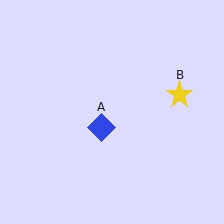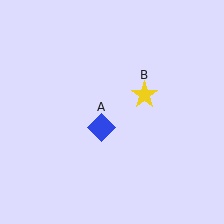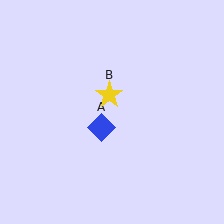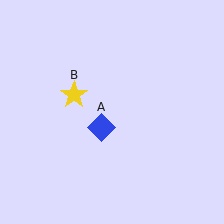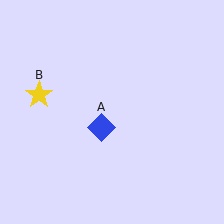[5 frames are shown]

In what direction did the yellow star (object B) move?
The yellow star (object B) moved left.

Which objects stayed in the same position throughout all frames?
Blue diamond (object A) remained stationary.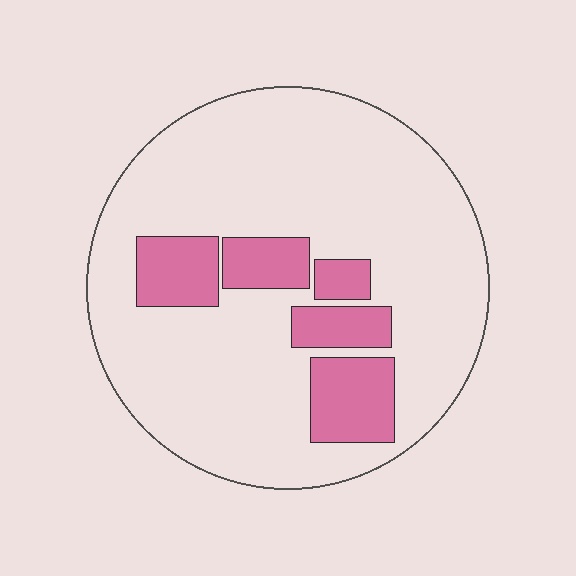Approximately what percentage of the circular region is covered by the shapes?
Approximately 20%.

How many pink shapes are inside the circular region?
5.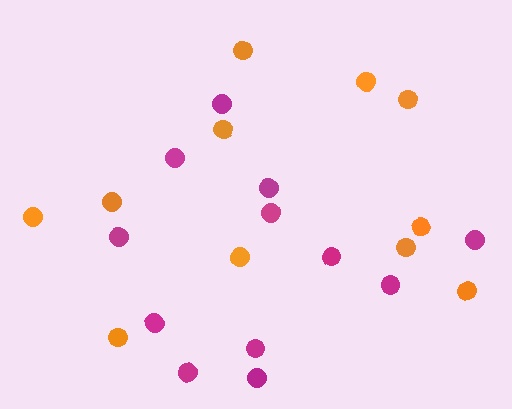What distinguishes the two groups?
There are 2 groups: one group of magenta circles (12) and one group of orange circles (11).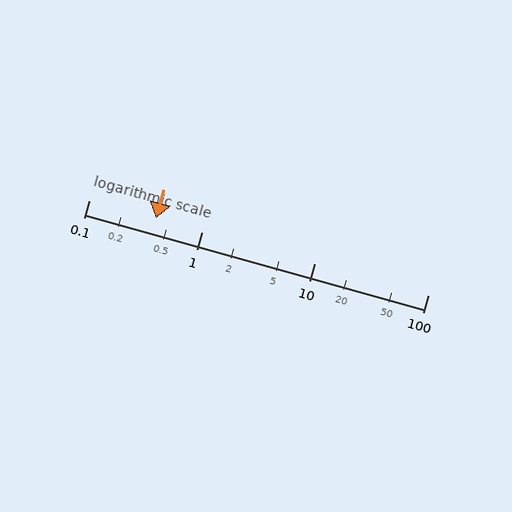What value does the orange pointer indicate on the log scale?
The pointer indicates approximately 0.39.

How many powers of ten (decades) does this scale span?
The scale spans 3 decades, from 0.1 to 100.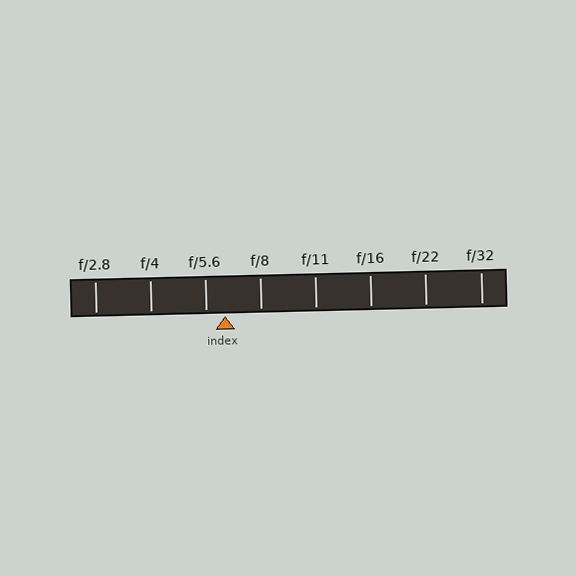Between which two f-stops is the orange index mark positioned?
The index mark is between f/5.6 and f/8.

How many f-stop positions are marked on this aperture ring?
There are 8 f-stop positions marked.